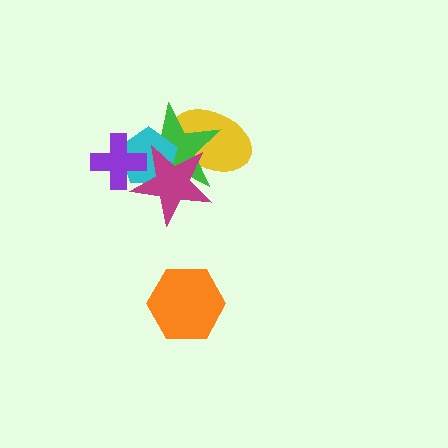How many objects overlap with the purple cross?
3 objects overlap with the purple cross.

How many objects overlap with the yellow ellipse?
3 objects overlap with the yellow ellipse.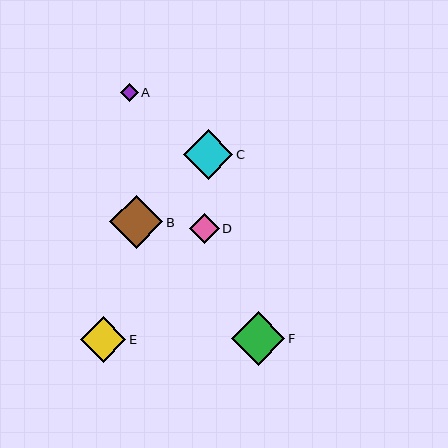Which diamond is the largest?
Diamond F is the largest with a size of approximately 53 pixels.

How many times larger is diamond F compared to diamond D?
Diamond F is approximately 1.8 times the size of diamond D.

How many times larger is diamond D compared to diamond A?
Diamond D is approximately 1.7 times the size of diamond A.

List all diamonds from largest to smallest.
From largest to smallest: F, B, C, E, D, A.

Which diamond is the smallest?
Diamond A is the smallest with a size of approximately 18 pixels.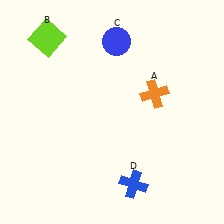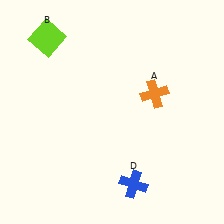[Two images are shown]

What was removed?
The blue circle (C) was removed in Image 2.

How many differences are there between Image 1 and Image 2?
There is 1 difference between the two images.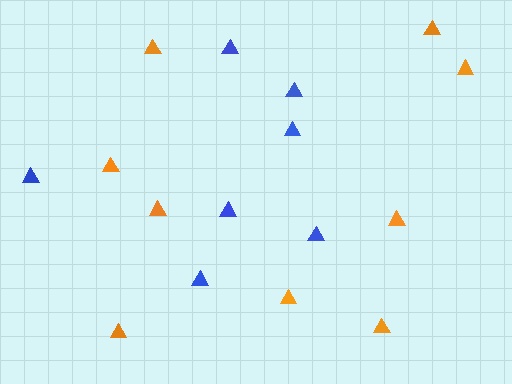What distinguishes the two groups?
There are 2 groups: one group of blue triangles (7) and one group of orange triangles (9).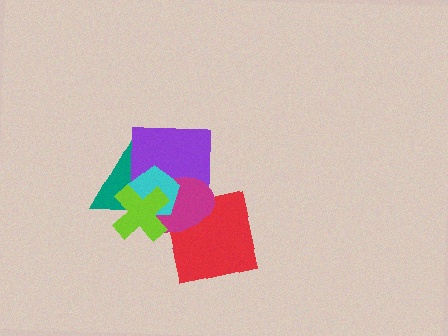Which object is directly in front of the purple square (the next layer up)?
The magenta ellipse is directly in front of the purple square.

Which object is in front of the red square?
The magenta ellipse is in front of the red square.